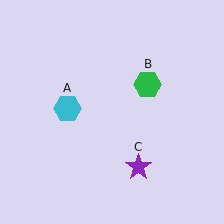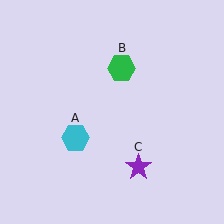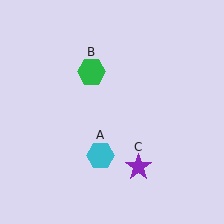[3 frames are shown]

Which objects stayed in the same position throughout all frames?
Purple star (object C) remained stationary.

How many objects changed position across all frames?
2 objects changed position: cyan hexagon (object A), green hexagon (object B).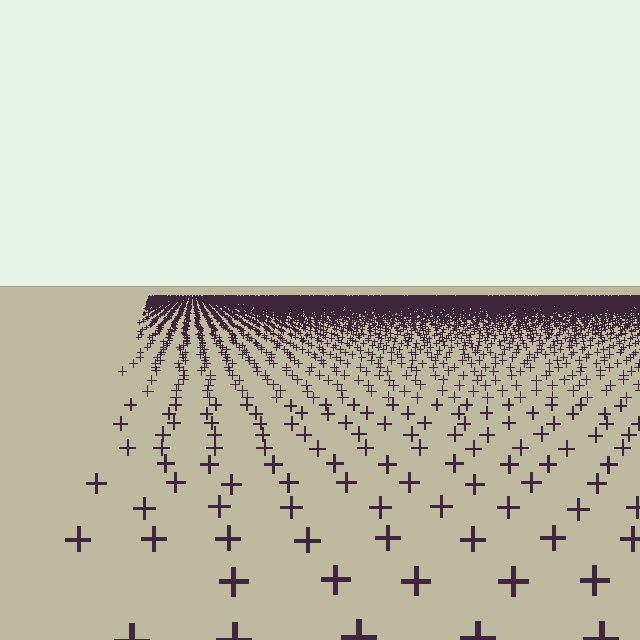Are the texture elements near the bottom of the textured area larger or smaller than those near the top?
Larger. Near the bottom, elements are closer to the viewer and appear at a bigger on-screen size.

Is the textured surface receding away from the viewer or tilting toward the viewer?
The surface is receding away from the viewer. Texture elements get smaller and denser toward the top.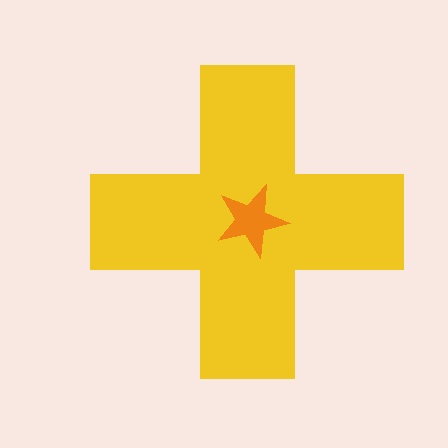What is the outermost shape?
The yellow cross.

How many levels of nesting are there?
2.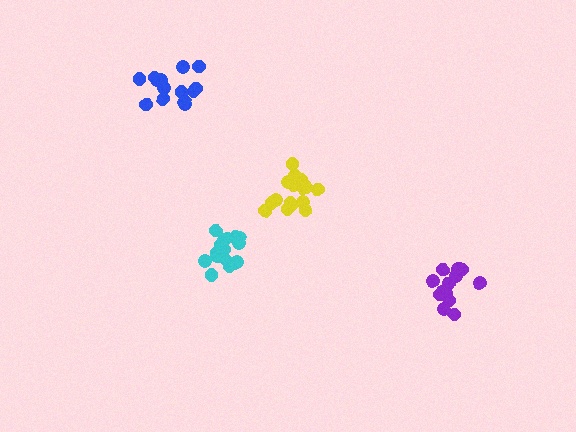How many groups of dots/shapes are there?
There are 4 groups.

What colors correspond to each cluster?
The clusters are colored: cyan, purple, yellow, blue.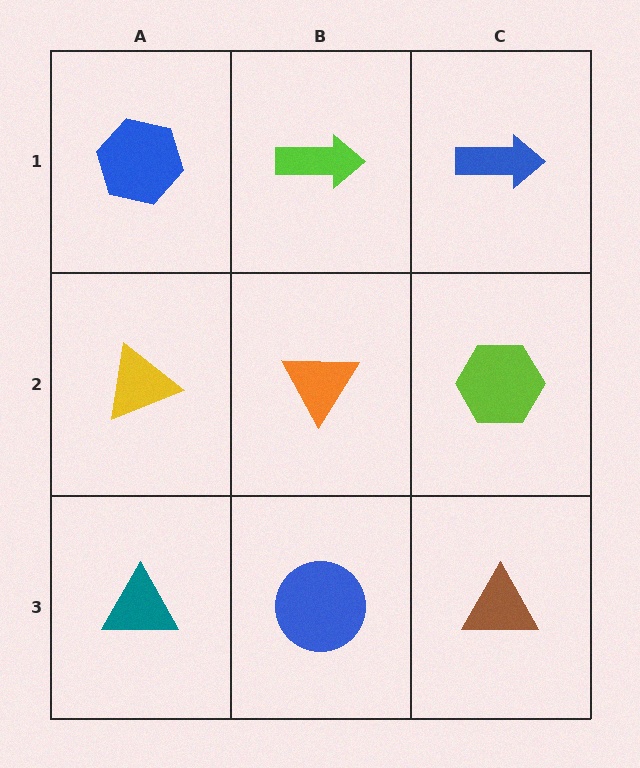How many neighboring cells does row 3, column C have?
2.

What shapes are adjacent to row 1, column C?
A lime hexagon (row 2, column C), a lime arrow (row 1, column B).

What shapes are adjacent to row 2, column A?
A blue hexagon (row 1, column A), a teal triangle (row 3, column A), an orange triangle (row 2, column B).